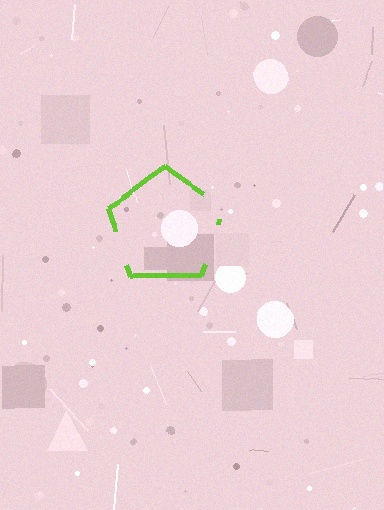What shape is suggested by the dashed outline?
The dashed outline suggests a pentagon.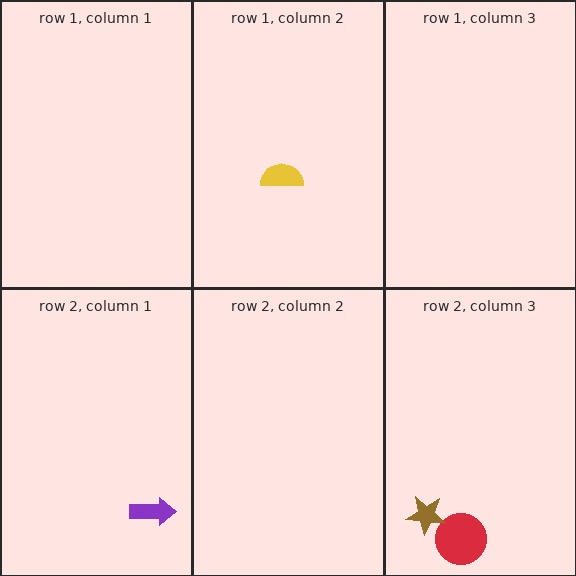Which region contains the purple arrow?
The row 2, column 1 region.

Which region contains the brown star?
The row 2, column 3 region.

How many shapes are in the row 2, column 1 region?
1.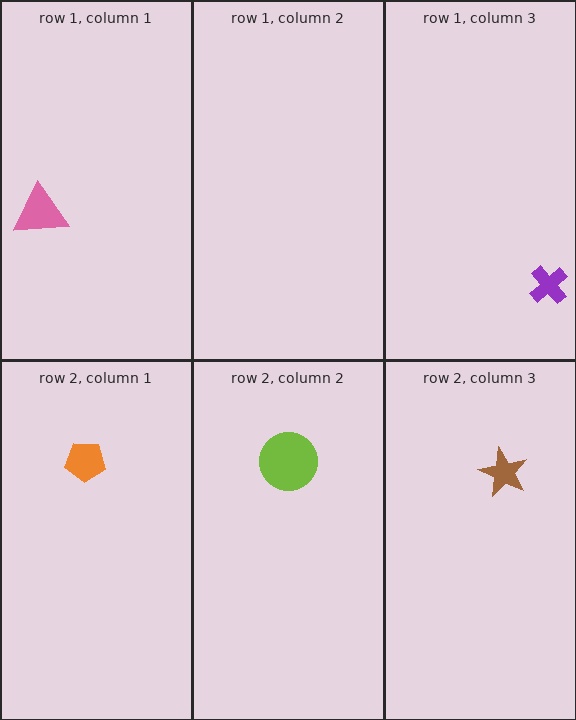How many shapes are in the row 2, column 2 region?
1.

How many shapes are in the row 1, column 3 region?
1.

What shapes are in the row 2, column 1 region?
The orange pentagon.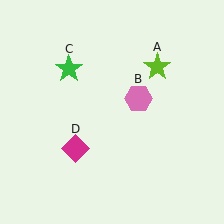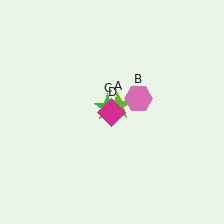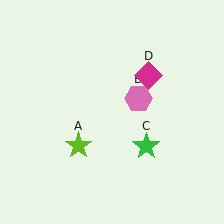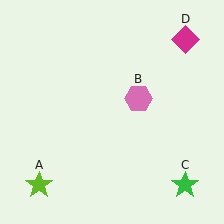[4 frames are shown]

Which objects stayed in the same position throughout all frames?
Pink hexagon (object B) remained stationary.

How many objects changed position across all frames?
3 objects changed position: lime star (object A), green star (object C), magenta diamond (object D).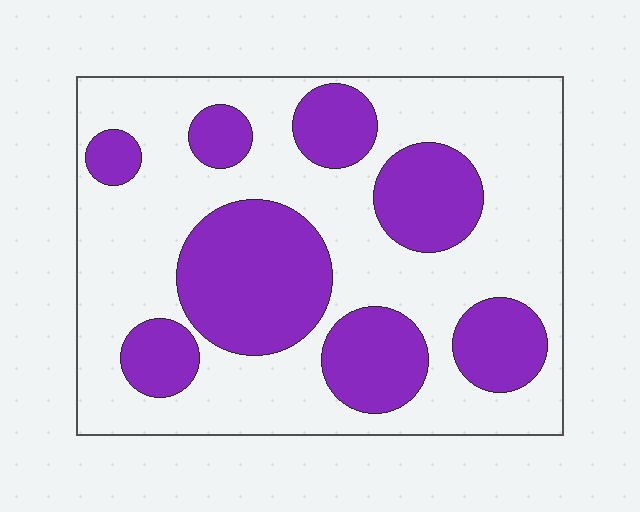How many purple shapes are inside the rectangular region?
8.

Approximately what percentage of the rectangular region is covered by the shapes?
Approximately 35%.